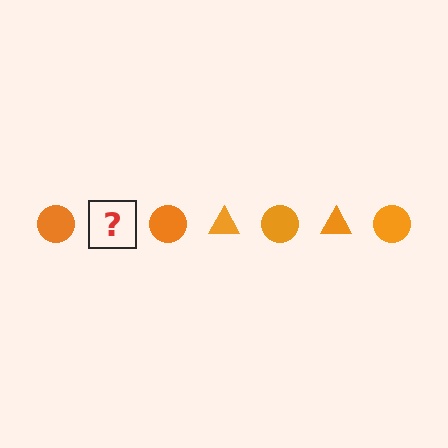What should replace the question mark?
The question mark should be replaced with an orange triangle.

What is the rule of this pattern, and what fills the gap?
The rule is that the pattern cycles through circle, triangle shapes in orange. The gap should be filled with an orange triangle.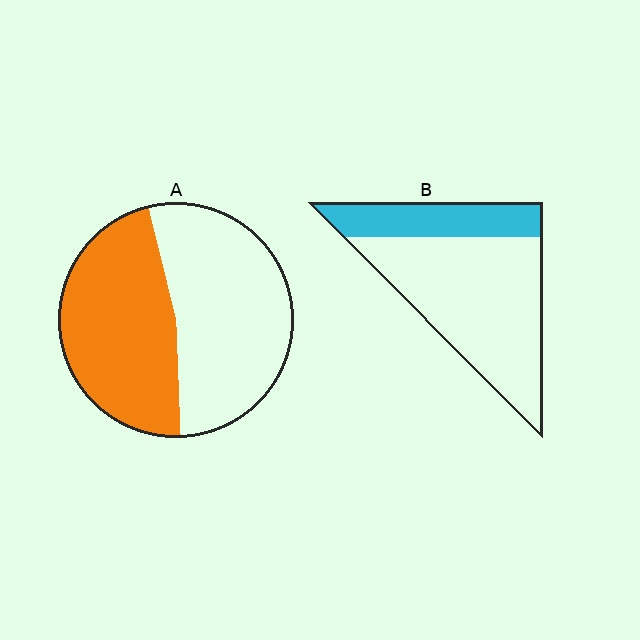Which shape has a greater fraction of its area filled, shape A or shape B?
Shape A.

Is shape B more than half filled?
No.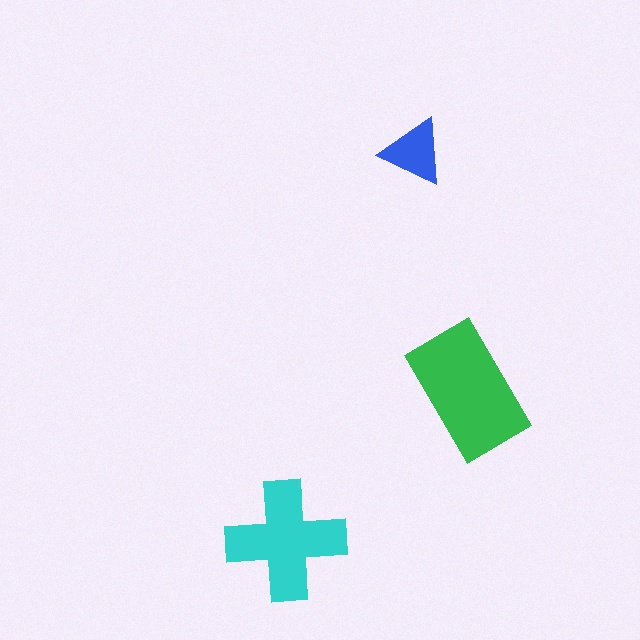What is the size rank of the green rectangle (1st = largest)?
1st.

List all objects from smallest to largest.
The blue triangle, the cyan cross, the green rectangle.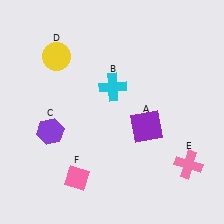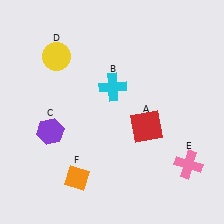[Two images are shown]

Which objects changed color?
A changed from purple to red. F changed from pink to orange.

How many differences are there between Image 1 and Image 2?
There are 2 differences between the two images.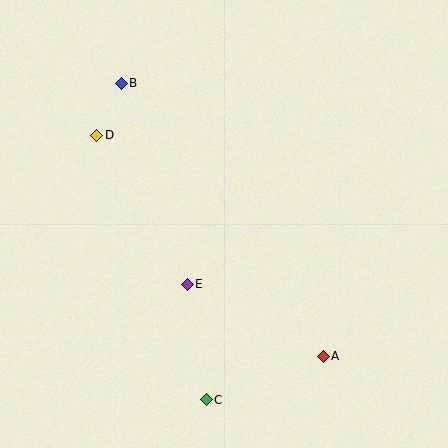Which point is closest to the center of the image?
Point E at (187, 284) is closest to the center.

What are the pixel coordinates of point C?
Point C is at (206, 400).